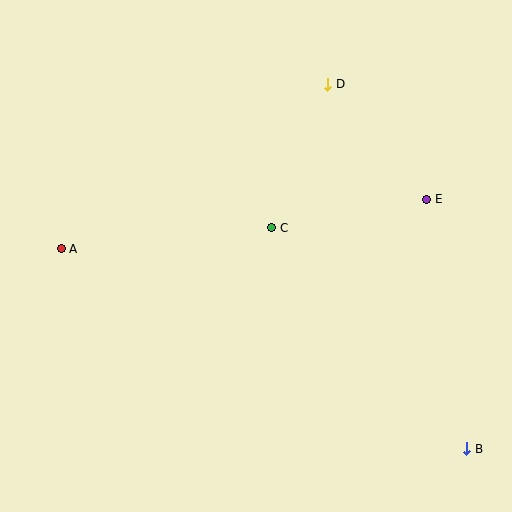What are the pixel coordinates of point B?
Point B is at (467, 449).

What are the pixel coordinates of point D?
Point D is at (328, 84).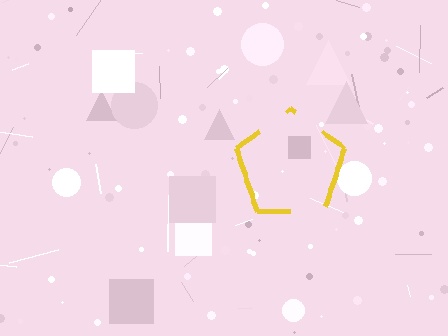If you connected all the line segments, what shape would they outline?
They would outline a pentagon.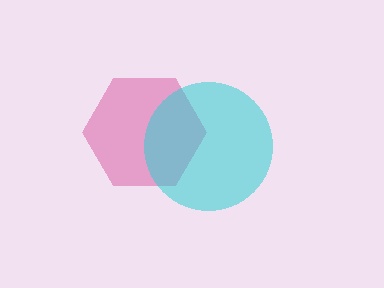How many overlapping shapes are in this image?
There are 2 overlapping shapes in the image.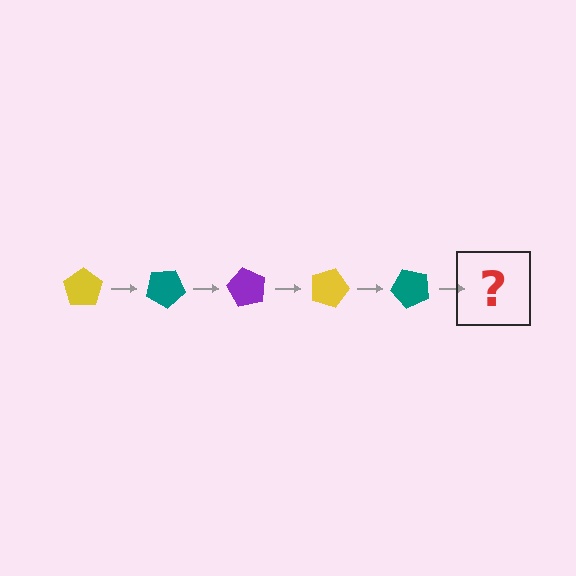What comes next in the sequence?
The next element should be a purple pentagon, rotated 150 degrees from the start.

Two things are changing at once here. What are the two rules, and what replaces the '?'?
The two rules are that it rotates 30 degrees each step and the color cycles through yellow, teal, and purple. The '?' should be a purple pentagon, rotated 150 degrees from the start.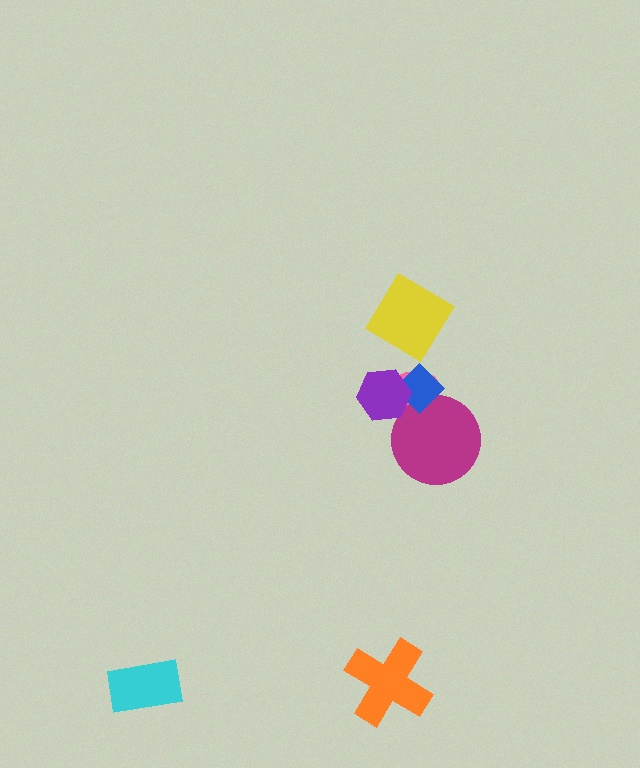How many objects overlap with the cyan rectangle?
0 objects overlap with the cyan rectangle.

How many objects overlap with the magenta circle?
2 objects overlap with the magenta circle.